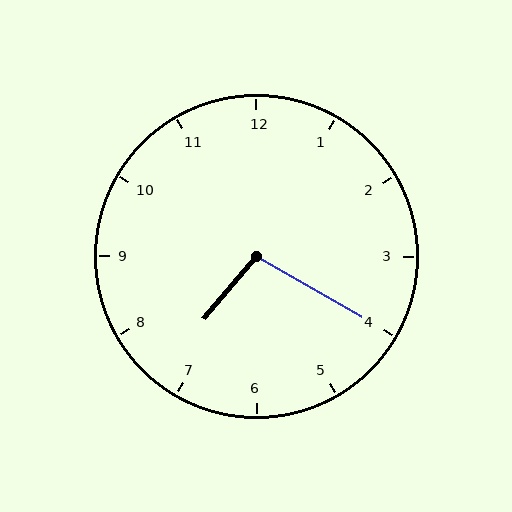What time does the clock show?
7:20.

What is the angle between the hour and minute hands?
Approximately 100 degrees.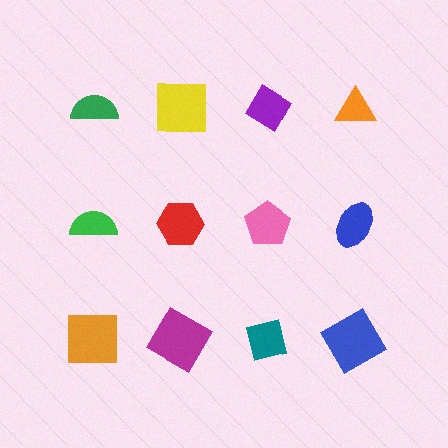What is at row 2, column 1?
A green semicircle.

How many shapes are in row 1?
4 shapes.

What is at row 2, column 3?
A pink pentagon.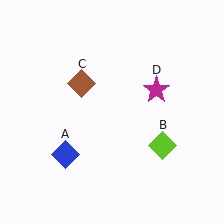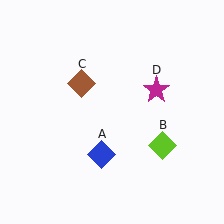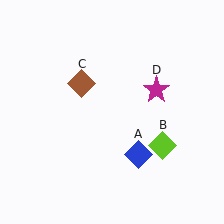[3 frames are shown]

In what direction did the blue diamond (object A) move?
The blue diamond (object A) moved right.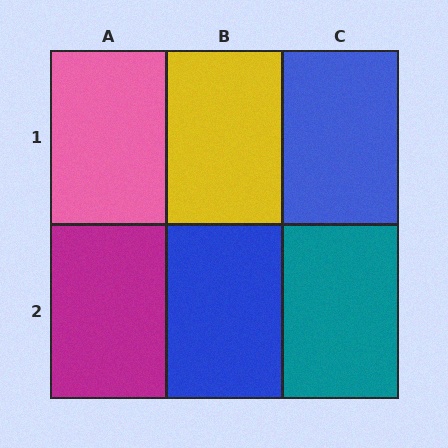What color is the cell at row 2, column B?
Blue.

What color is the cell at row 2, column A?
Magenta.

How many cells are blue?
2 cells are blue.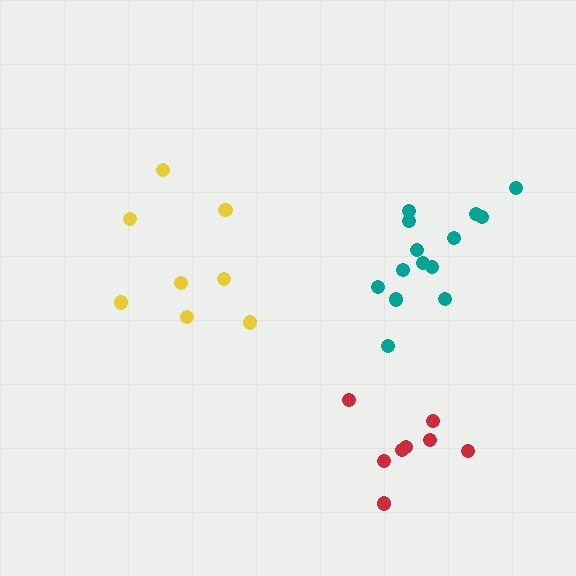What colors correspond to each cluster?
The clusters are colored: yellow, teal, red.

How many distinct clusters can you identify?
There are 3 distinct clusters.